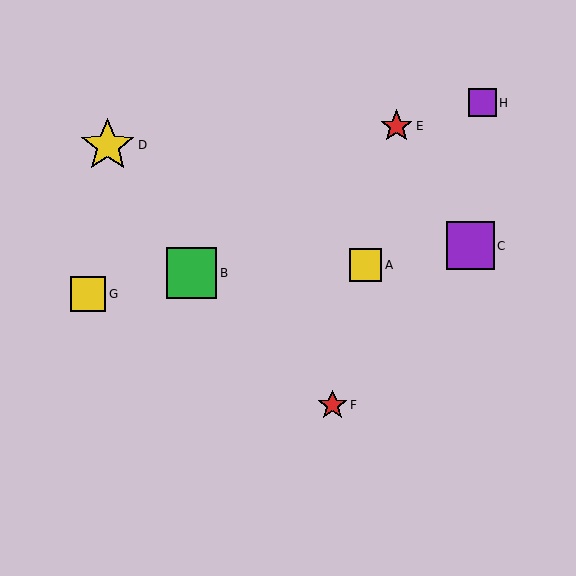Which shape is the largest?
The yellow star (labeled D) is the largest.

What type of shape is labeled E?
Shape E is a red star.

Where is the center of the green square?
The center of the green square is at (191, 273).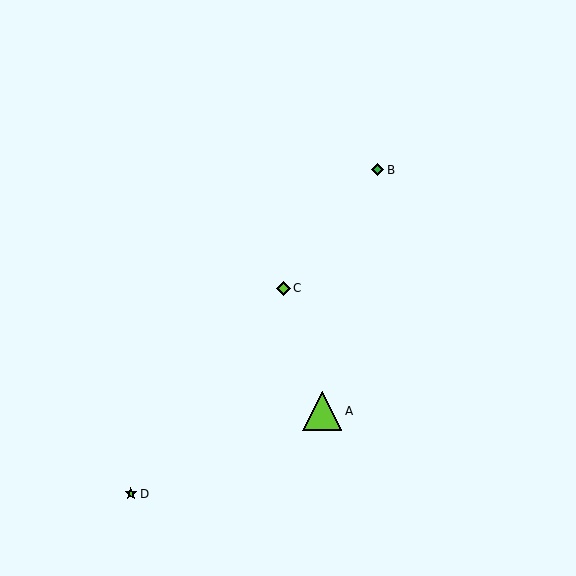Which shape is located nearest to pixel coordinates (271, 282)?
The lime diamond (labeled C) at (283, 288) is nearest to that location.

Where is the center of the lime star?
The center of the lime star is at (131, 494).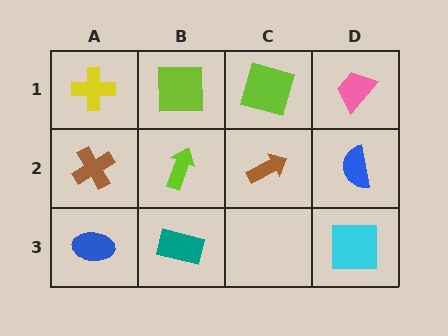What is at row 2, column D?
A blue semicircle.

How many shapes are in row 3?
3 shapes.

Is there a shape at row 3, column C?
No, that cell is empty.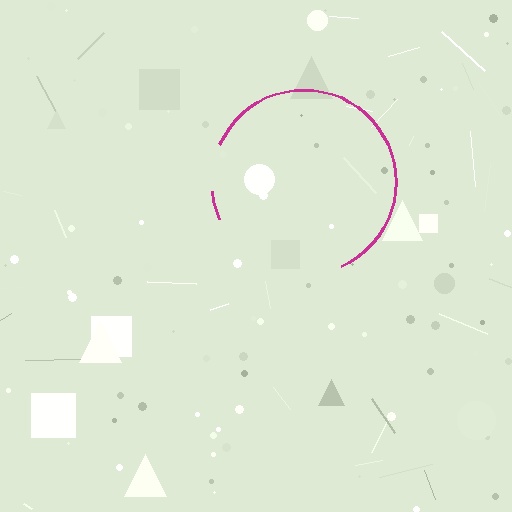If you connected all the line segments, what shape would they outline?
They would outline a circle.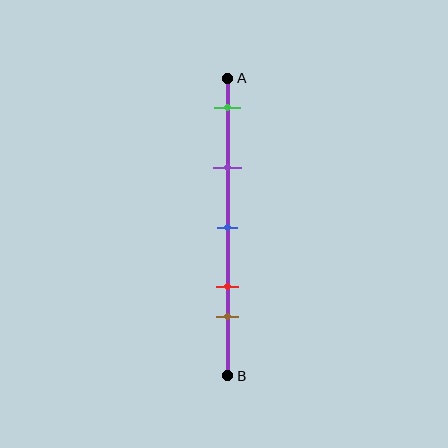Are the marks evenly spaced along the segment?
No, the marks are not evenly spaced.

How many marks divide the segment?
There are 5 marks dividing the segment.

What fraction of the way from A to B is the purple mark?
The purple mark is approximately 30% (0.3) of the way from A to B.